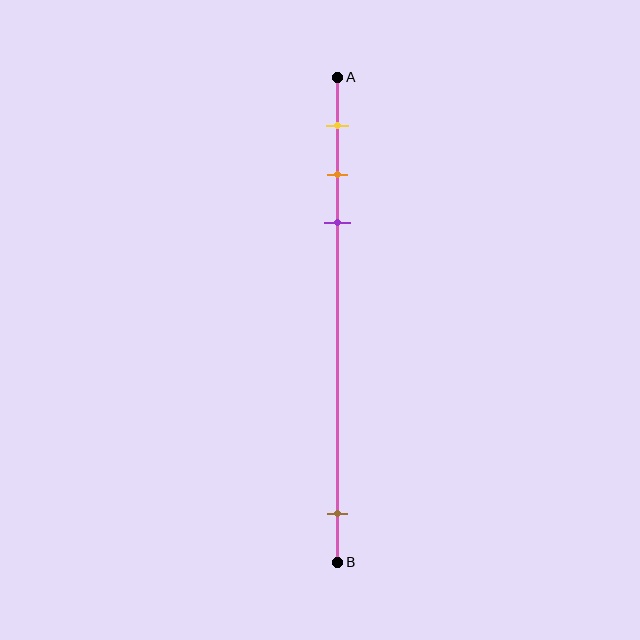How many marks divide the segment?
There are 4 marks dividing the segment.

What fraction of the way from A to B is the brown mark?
The brown mark is approximately 90% (0.9) of the way from A to B.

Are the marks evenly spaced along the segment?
No, the marks are not evenly spaced.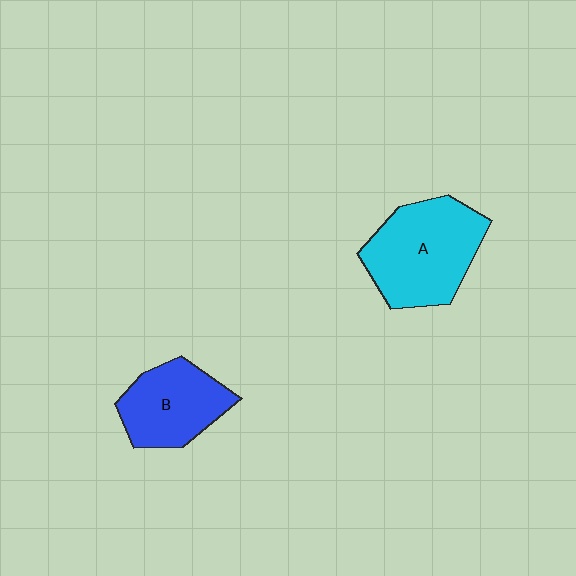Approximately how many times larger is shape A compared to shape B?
Approximately 1.4 times.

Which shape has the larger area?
Shape A (cyan).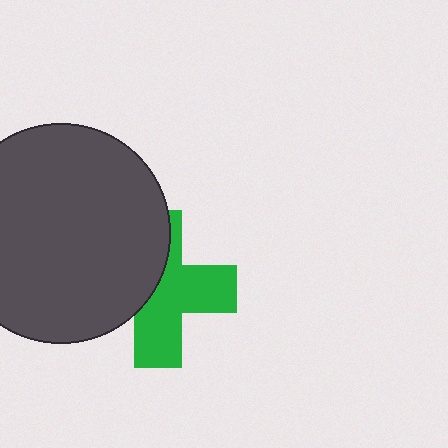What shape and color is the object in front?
The object in front is a dark gray circle.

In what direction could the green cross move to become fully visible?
The green cross could move right. That would shift it out from behind the dark gray circle entirely.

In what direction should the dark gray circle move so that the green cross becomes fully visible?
The dark gray circle should move left. That is the shortest direction to clear the overlap and leave the green cross fully visible.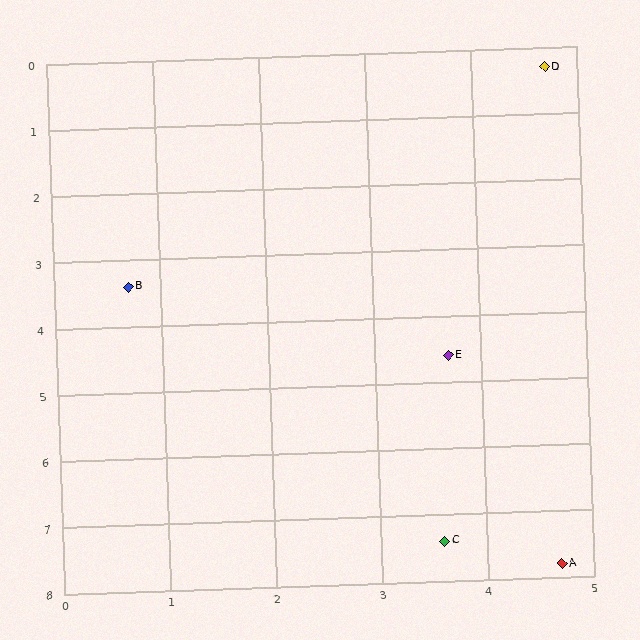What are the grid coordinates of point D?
Point D is at approximately (4.7, 0.3).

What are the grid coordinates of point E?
Point E is at approximately (3.7, 4.6).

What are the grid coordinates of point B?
Point B is at approximately (0.7, 3.4).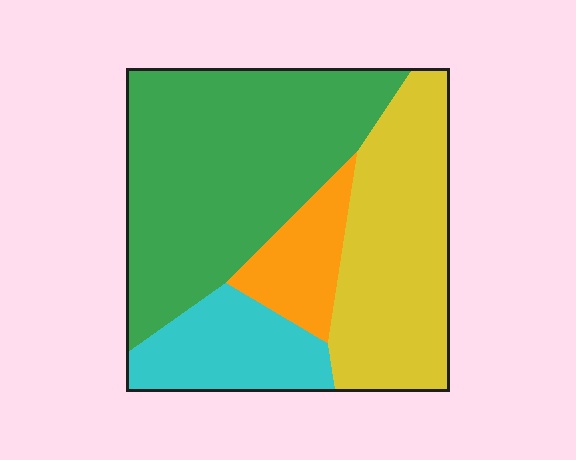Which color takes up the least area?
Orange, at roughly 10%.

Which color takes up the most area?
Green, at roughly 45%.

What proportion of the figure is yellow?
Yellow covers roughly 30% of the figure.